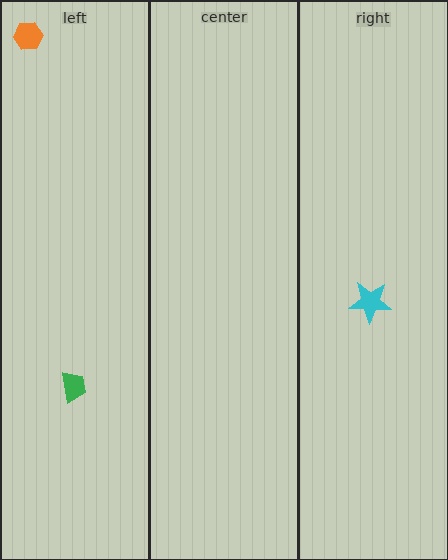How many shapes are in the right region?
1.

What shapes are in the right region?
The cyan star.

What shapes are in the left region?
The orange hexagon, the green trapezoid.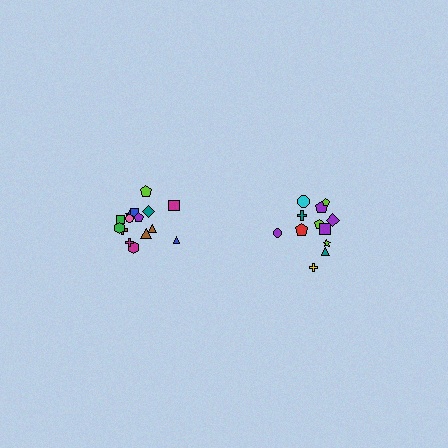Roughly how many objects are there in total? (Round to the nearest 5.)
Roughly 25 objects in total.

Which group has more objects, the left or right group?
The left group.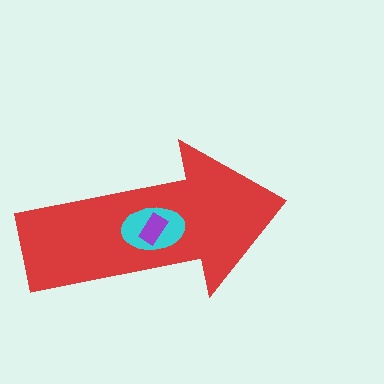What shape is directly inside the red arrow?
The cyan ellipse.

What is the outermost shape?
The red arrow.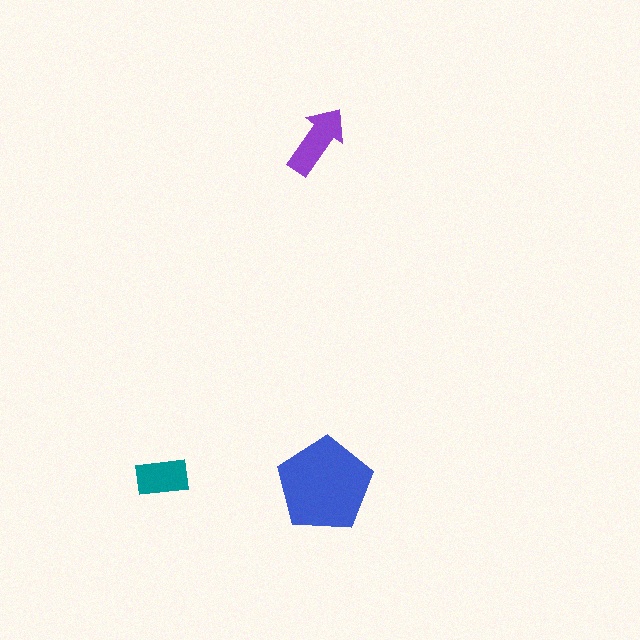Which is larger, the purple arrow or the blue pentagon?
The blue pentagon.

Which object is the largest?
The blue pentagon.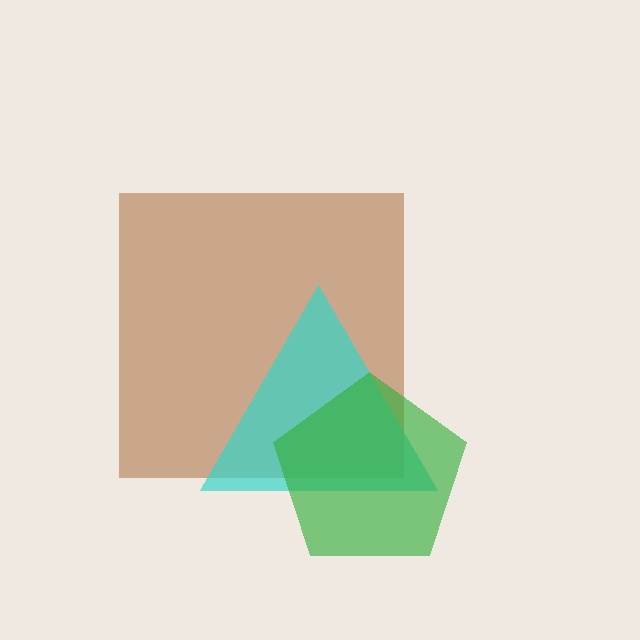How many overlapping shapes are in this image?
There are 3 overlapping shapes in the image.